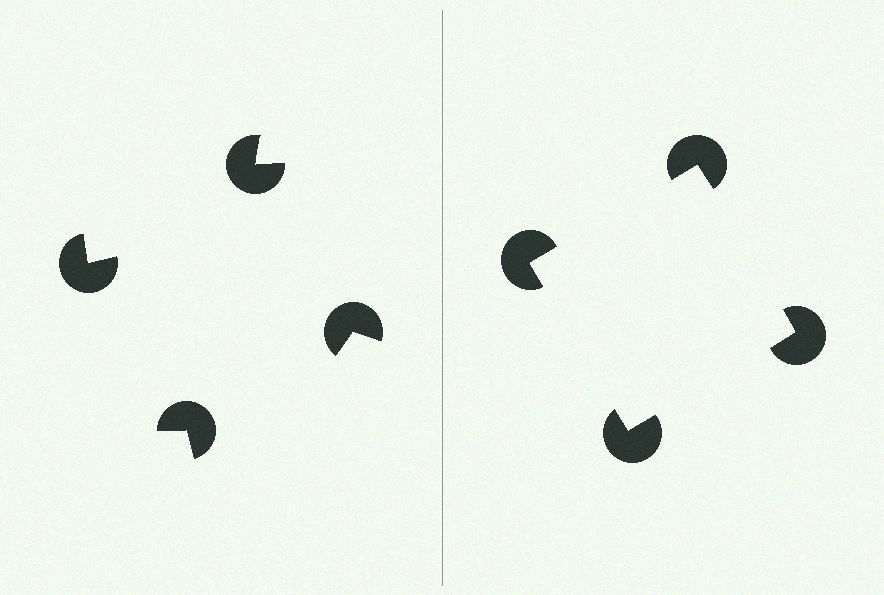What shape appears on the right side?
An illusory square.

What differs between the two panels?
The pac-man discs are positioned identically on both sides; only the wedge orientations differ. On the right they align to a square; on the left they are misaligned.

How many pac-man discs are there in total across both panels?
8 — 4 on each side.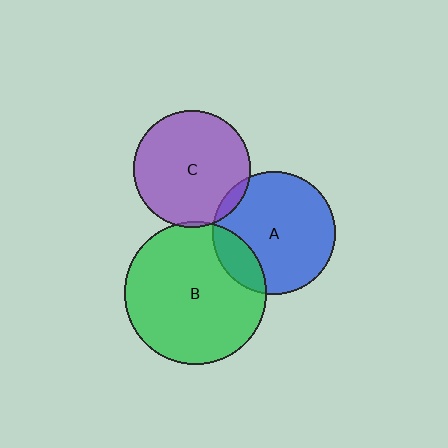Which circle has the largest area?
Circle B (green).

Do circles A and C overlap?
Yes.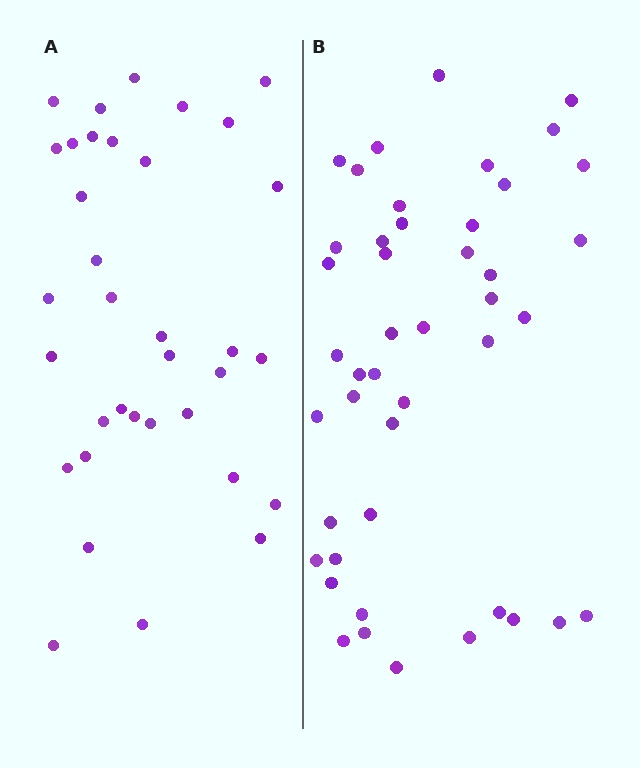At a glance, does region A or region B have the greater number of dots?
Region B (the right region) has more dots.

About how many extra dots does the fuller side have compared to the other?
Region B has roughly 10 or so more dots than region A.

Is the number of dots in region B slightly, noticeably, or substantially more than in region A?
Region B has noticeably more, but not dramatically so. The ratio is roughly 1.3 to 1.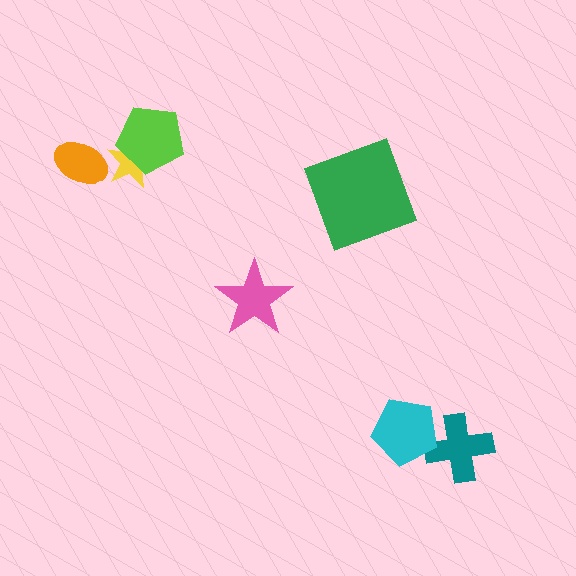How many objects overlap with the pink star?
0 objects overlap with the pink star.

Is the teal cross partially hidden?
Yes, it is partially covered by another shape.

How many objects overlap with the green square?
0 objects overlap with the green square.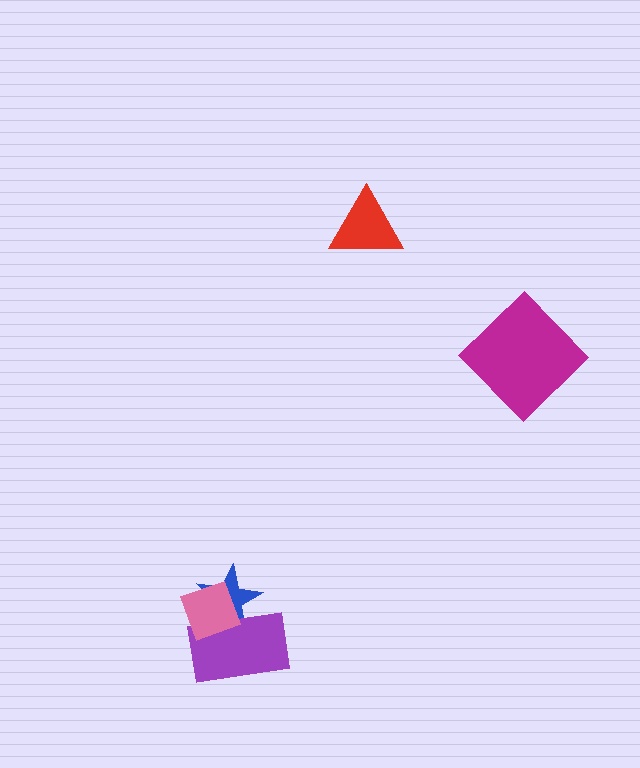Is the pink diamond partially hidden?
No, no other shape covers it.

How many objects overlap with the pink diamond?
2 objects overlap with the pink diamond.